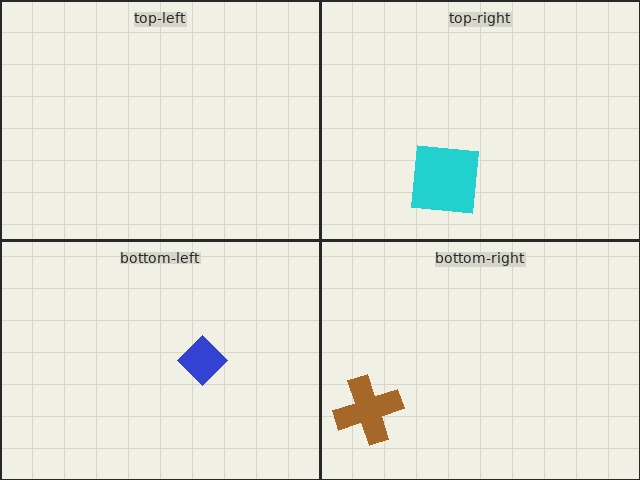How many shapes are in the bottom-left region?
1.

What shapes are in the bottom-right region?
The brown cross.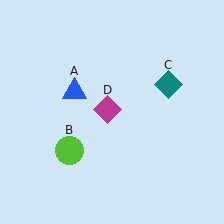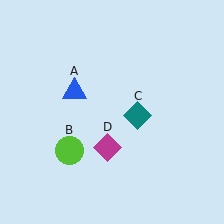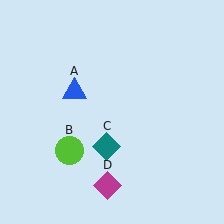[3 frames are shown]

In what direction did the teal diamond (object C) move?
The teal diamond (object C) moved down and to the left.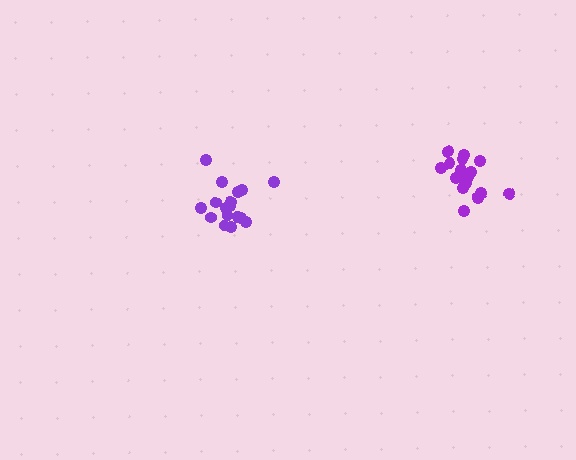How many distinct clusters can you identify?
There are 2 distinct clusters.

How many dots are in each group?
Group 1: 16 dots, Group 2: 17 dots (33 total).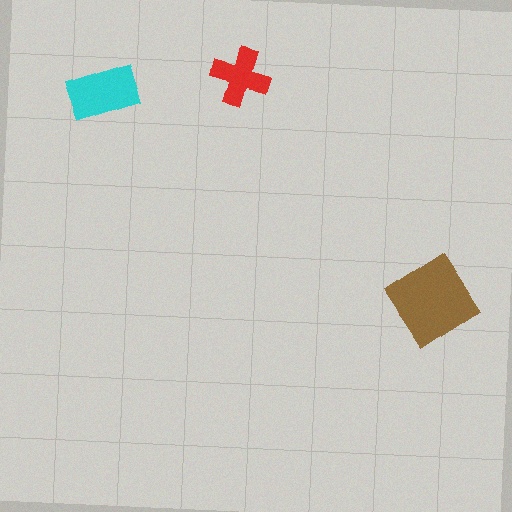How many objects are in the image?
There are 3 objects in the image.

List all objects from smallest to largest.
The red cross, the cyan rectangle, the brown diamond.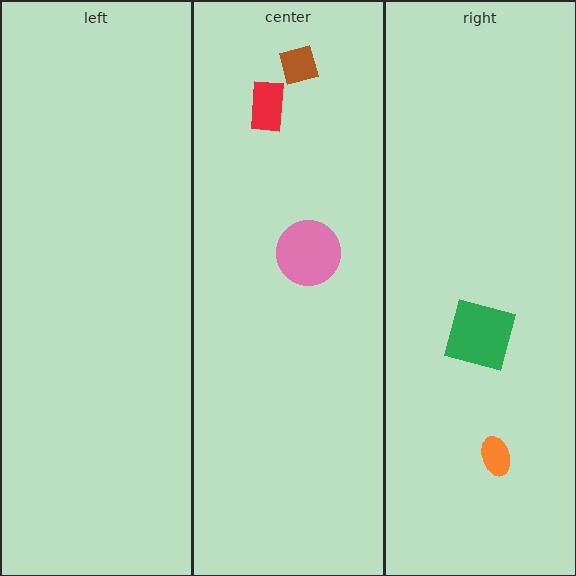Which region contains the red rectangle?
The center region.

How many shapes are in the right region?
2.